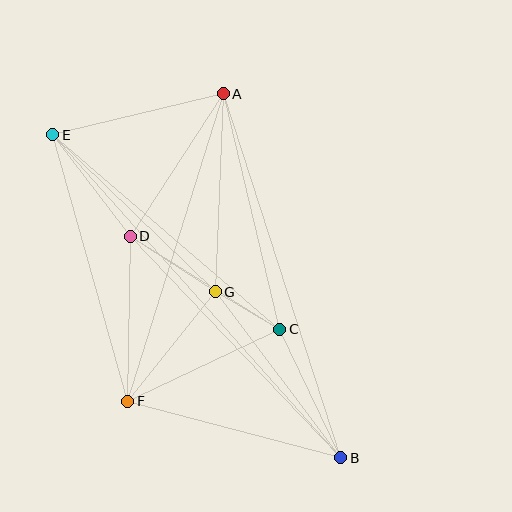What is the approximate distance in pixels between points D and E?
The distance between D and E is approximately 128 pixels.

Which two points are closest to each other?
Points C and G are closest to each other.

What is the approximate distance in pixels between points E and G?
The distance between E and G is approximately 226 pixels.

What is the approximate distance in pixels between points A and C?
The distance between A and C is approximately 242 pixels.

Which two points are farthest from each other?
Points B and E are farthest from each other.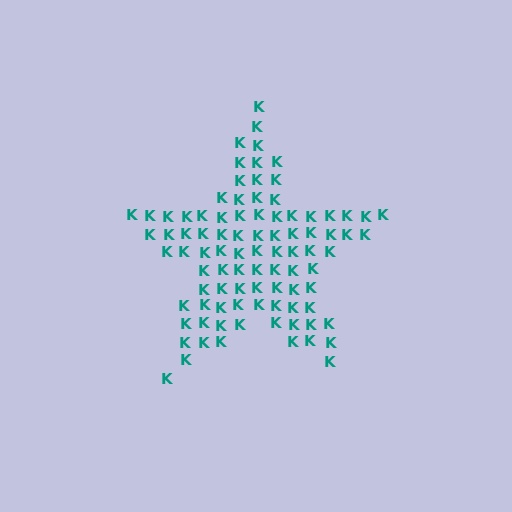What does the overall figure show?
The overall figure shows a star.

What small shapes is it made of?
It is made of small letter K's.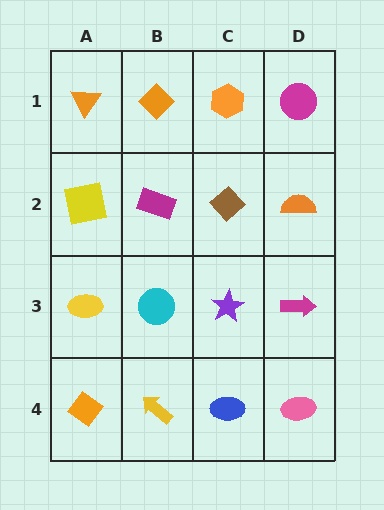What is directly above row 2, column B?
An orange diamond.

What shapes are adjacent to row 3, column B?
A magenta rectangle (row 2, column B), a yellow arrow (row 4, column B), a yellow ellipse (row 3, column A), a purple star (row 3, column C).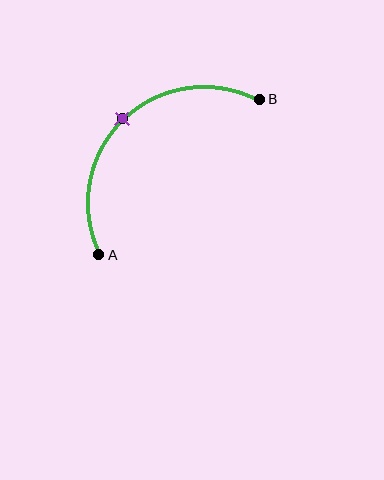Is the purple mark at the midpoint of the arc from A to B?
Yes. The purple mark lies on the arc at equal arc-length from both A and B — it is the arc midpoint.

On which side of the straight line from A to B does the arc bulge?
The arc bulges above and to the left of the straight line connecting A and B.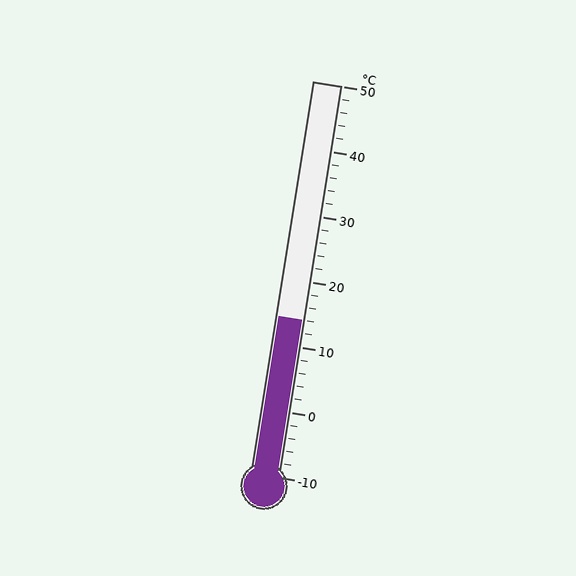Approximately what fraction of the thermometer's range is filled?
The thermometer is filled to approximately 40% of its range.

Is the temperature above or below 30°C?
The temperature is below 30°C.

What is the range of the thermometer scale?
The thermometer scale ranges from -10°C to 50°C.